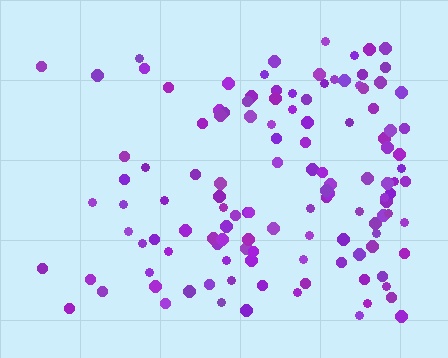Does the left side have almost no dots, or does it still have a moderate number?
Still a moderate number, just noticeably fewer than the right.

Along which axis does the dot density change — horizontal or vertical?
Horizontal.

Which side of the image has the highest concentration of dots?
The right.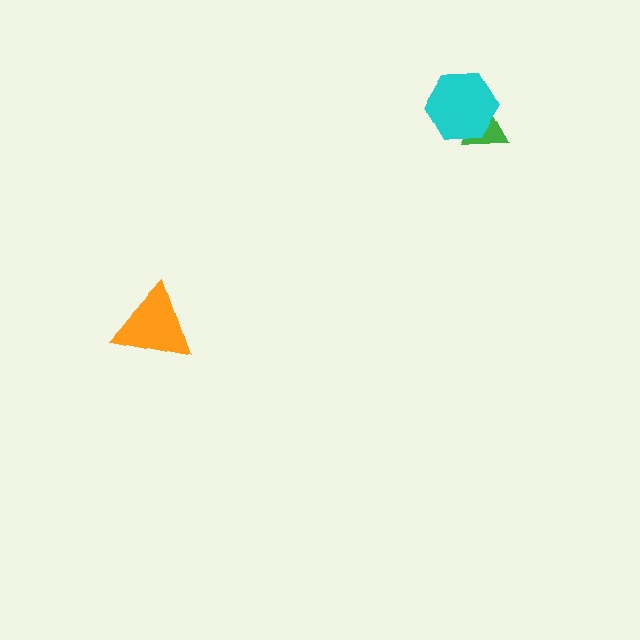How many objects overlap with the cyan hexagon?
1 object overlaps with the cyan hexagon.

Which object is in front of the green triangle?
The cyan hexagon is in front of the green triangle.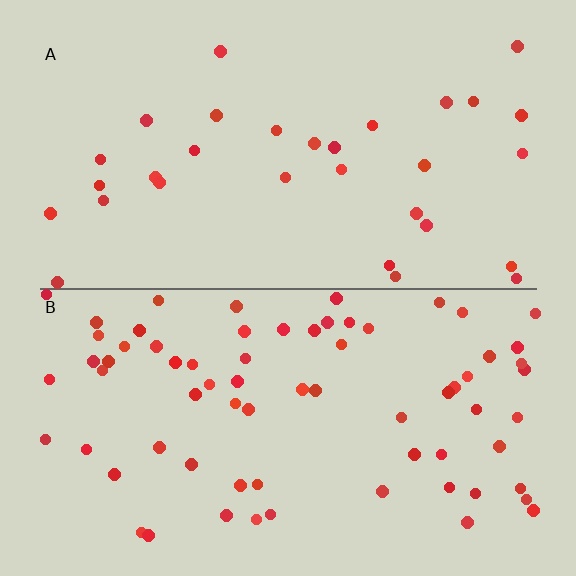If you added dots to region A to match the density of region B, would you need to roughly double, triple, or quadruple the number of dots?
Approximately double.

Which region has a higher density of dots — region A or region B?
B (the bottom).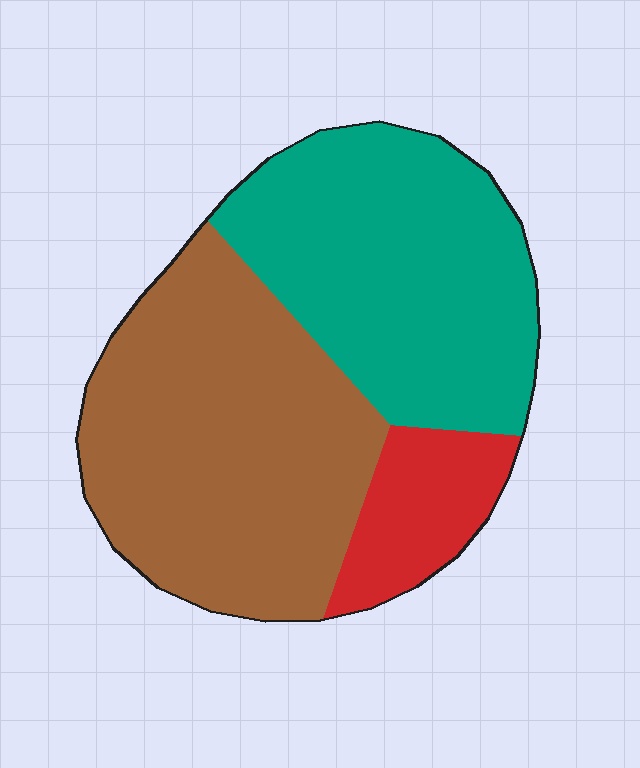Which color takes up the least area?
Red, at roughly 10%.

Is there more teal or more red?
Teal.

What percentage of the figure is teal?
Teal takes up about two fifths (2/5) of the figure.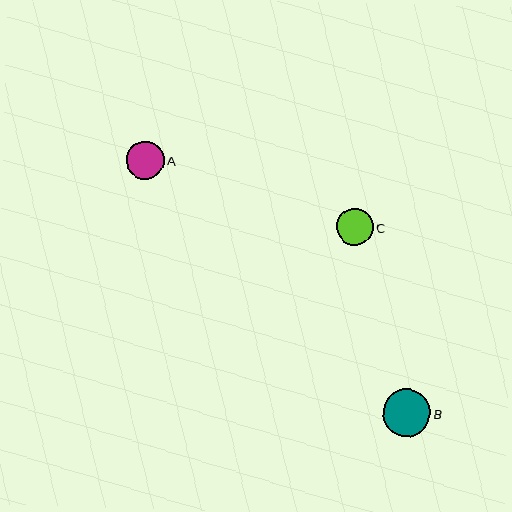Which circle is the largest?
Circle B is the largest with a size of approximately 47 pixels.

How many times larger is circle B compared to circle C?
Circle B is approximately 1.3 times the size of circle C.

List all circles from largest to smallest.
From largest to smallest: B, A, C.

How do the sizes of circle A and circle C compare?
Circle A and circle C are approximately the same size.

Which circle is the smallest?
Circle C is the smallest with a size of approximately 37 pixels.